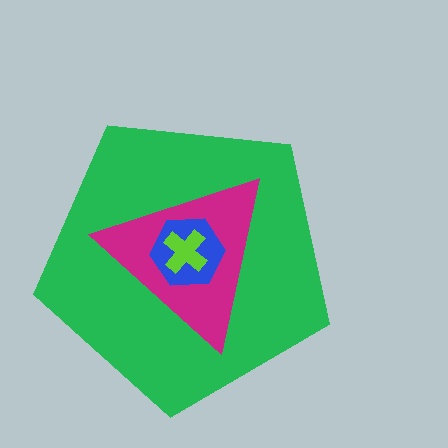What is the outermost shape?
The green pentagon.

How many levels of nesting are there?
4.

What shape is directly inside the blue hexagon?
The lime cross.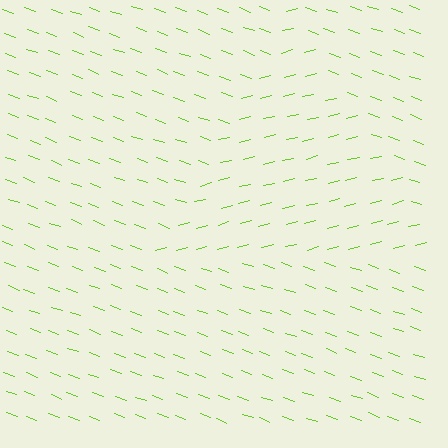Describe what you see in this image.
The image is filled with small lime line segments. A triangle region in the image has lines oriented differently from the surrounding lines, creating a visible texture boundary.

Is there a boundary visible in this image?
Yes, there is a texture boundary formed by a change in line orientation.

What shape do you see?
I see a triangle.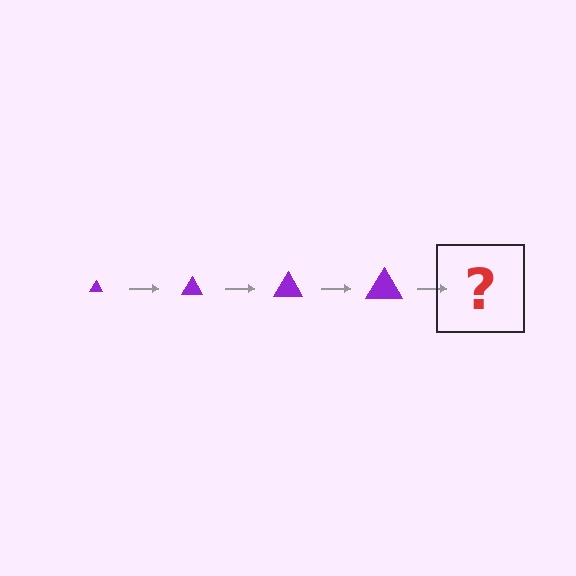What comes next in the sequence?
The next element should be a purple triangle, larger than the previous one.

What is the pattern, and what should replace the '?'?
The pattern is that the triangle gets progressively larger each step. The '?' should be a purple triangle, larger than the previous one.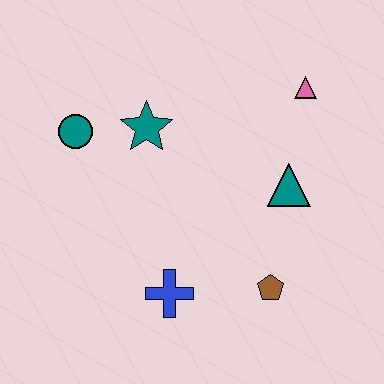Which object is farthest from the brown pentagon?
The teal circle is farthest from the brown pentagon.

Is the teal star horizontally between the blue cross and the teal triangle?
No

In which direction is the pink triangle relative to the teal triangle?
The pink triangle is above the teal triangle.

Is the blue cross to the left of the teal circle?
No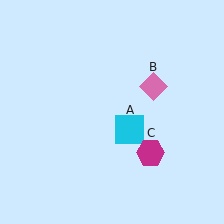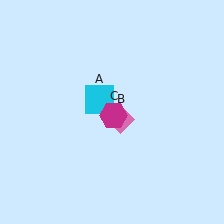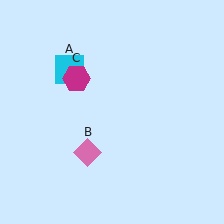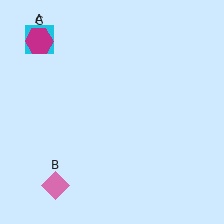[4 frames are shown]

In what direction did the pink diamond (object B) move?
The pink diamond (object B) moved down and to the left.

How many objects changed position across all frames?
3 objects changed position: cyan square (object A), pink diamond (object B), magenta hexagon (object C).